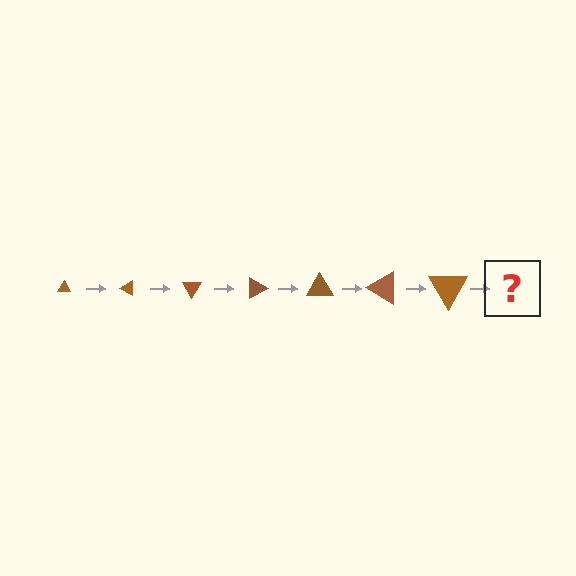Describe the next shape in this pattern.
It should be a triangle, larger than the previous one and rotated 210 degrees from the start.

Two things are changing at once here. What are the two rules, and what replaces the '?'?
The two rules are that the triangle grows larger each step and it rotates 30 degrees each step. The '?' should be a triangle, larger than the previous one and rotated 210 degrees from the start.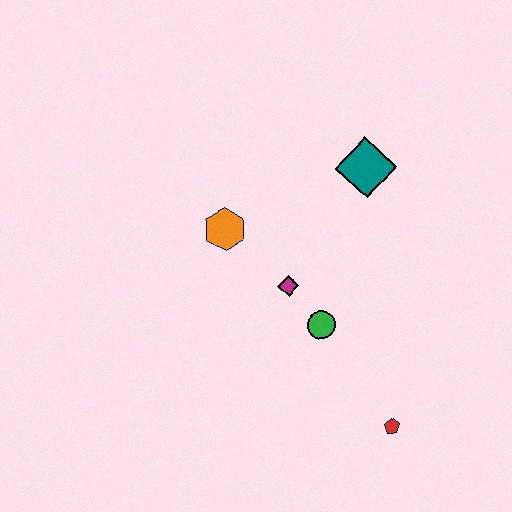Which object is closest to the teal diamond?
The magenta diamond is closest to the teal diamond.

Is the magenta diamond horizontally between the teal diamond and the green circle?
No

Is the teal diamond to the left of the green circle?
No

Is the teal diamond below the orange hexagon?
No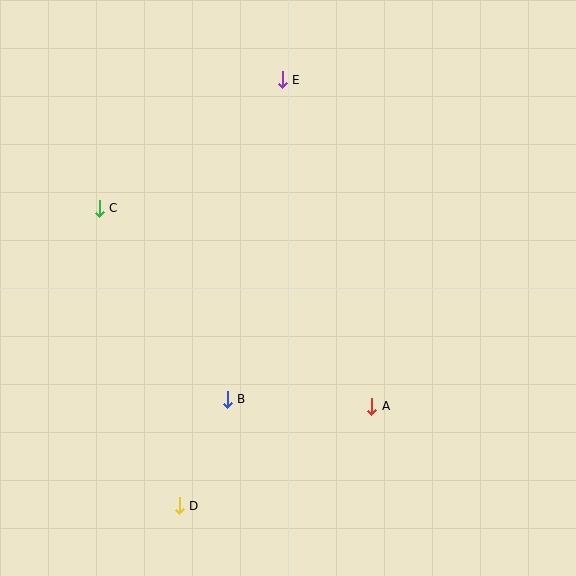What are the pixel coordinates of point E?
Point E is at (282, 80).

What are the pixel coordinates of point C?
Point C is at (99, 208).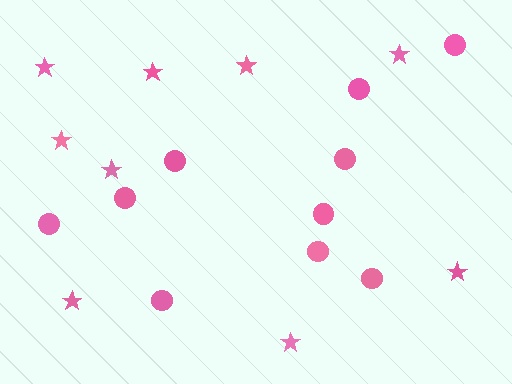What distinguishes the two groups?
There are 2 groups: one group of circles (10) and one group of stars (9).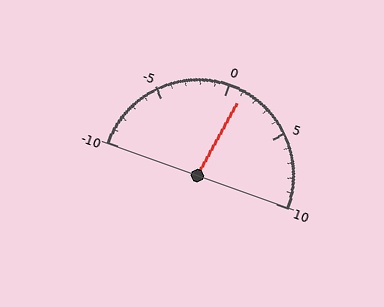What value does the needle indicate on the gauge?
The needle indicates approximately 1.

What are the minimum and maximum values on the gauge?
The gauge ranges from -10 to 10.